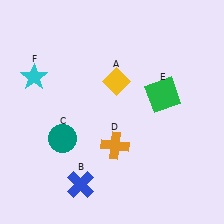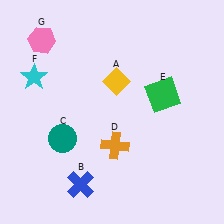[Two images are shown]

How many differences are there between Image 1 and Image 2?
There is 1 difference between the two images.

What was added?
A pink hexagon (G) was added in Image 2.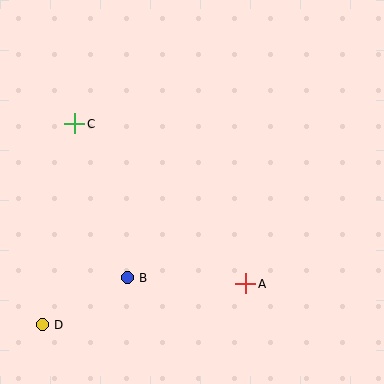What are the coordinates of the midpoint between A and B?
The midpoint between A and B is at (187, 281).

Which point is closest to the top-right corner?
Point A is closest to the top-right corner.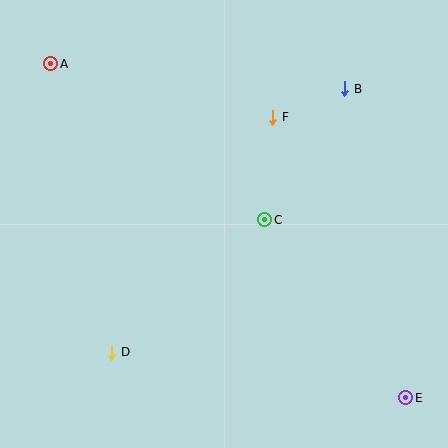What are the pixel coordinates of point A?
Point A is at (51, 64).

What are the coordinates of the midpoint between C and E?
The midpoint between C and E is at (335, 309).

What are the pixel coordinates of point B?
Point B is at (345, 89).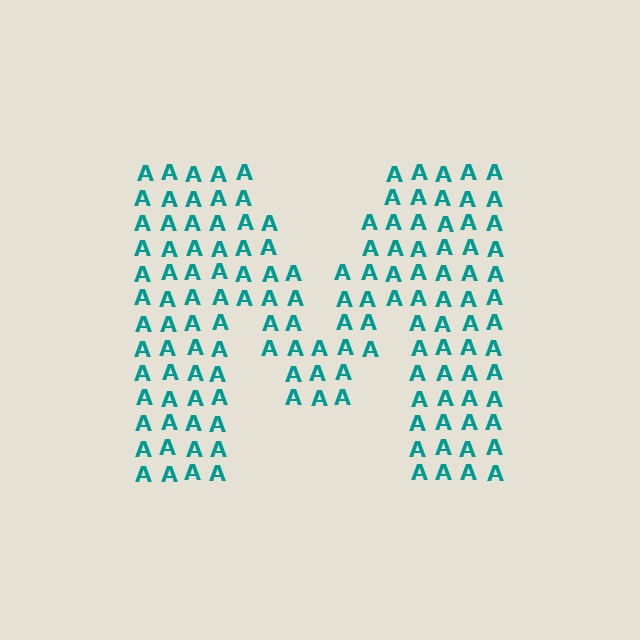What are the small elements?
The small elements are letter A's.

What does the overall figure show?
The overall figure shows the letter M.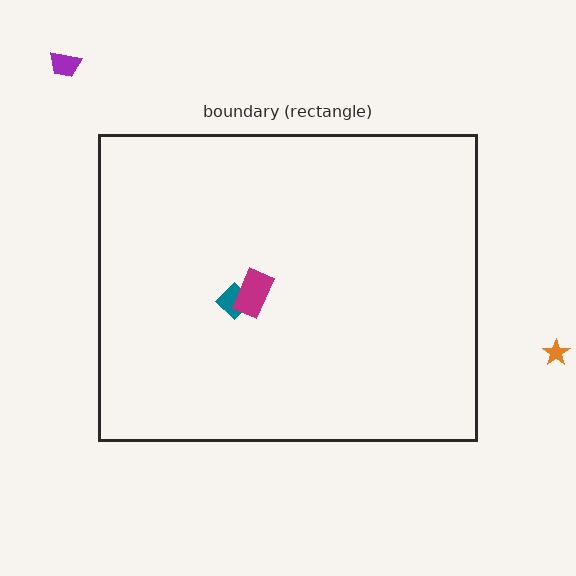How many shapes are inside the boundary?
2 inside, 2 outside.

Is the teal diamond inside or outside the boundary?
Inside.